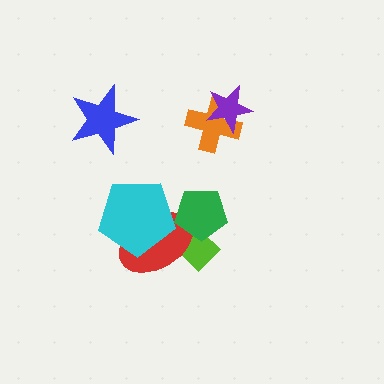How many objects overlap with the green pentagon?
2 objects overlap with the green pentagon.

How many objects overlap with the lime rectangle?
2 objects overlap with the lime rectangle.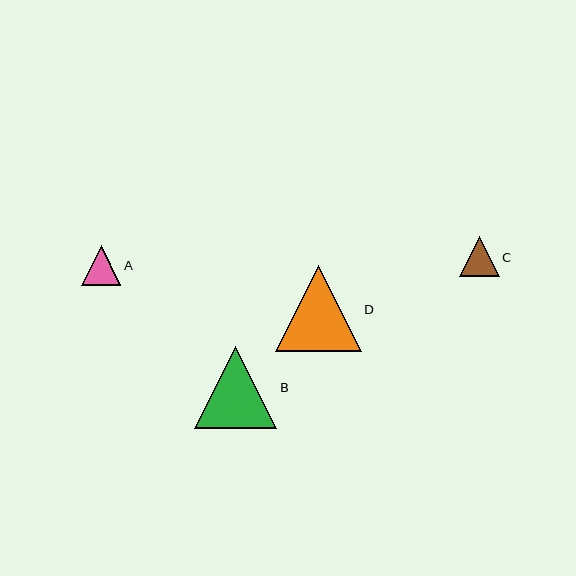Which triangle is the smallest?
Triangle A is the smallest with a size of approximately 39 pixels.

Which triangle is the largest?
Triangle D is the largest with a size of approximately 86 pixels.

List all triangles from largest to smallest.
From largest to smallest: D, B, C, A.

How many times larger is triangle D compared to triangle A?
Triangle D is approximately 2.2 times the size of triangle A.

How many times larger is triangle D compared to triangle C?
Triangle D is approximately 2.2 times the size of triangle C.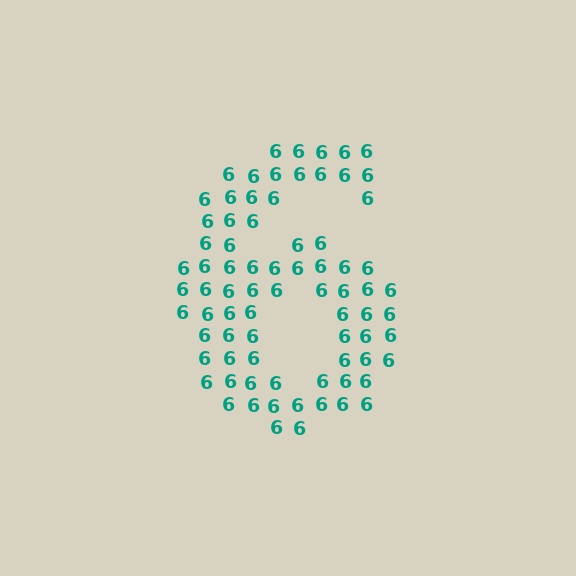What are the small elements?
The small elements are digit 6's.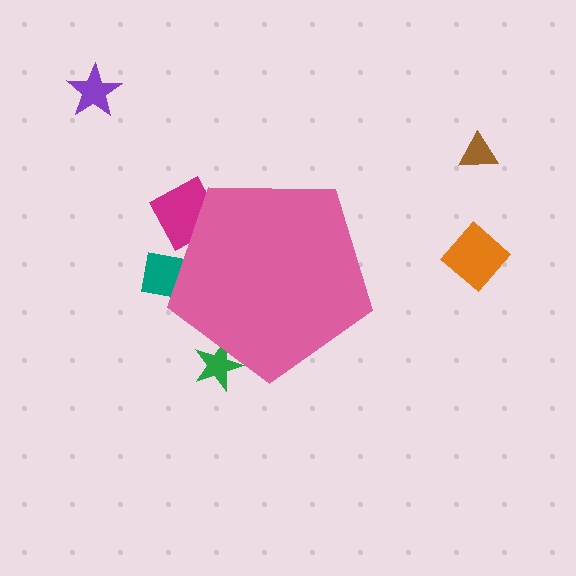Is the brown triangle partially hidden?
No, the brown triangle is fully visible.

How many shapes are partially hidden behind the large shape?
3 shapes are partially hidden.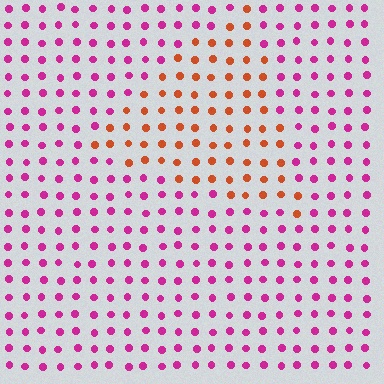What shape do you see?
I see a triangle.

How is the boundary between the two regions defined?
The boundary is defined purely by a slight shift in hue (about 56 degrees). Spacing, size, and orientation are identical on both sides.